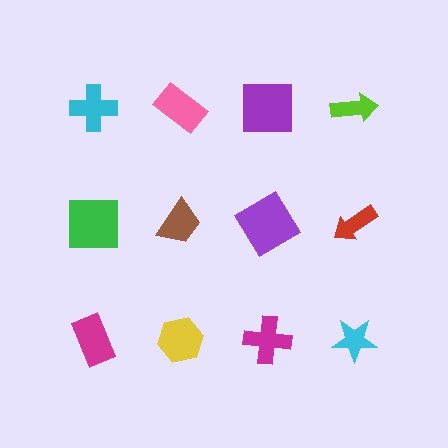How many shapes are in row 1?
4 shapes.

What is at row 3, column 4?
A cyan star.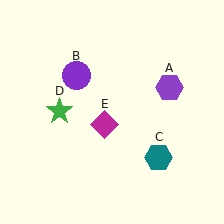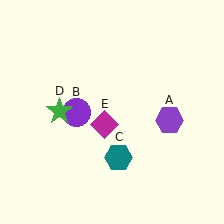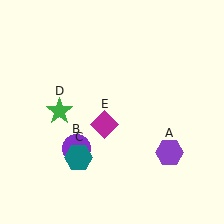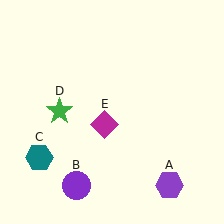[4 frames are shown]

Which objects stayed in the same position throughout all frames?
Green star (object D) and magenta diamond (object E) remained stationary.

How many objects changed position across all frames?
3 objects changed position: purple hexagon (object A), purple circle (object B), teal hexagon (object C).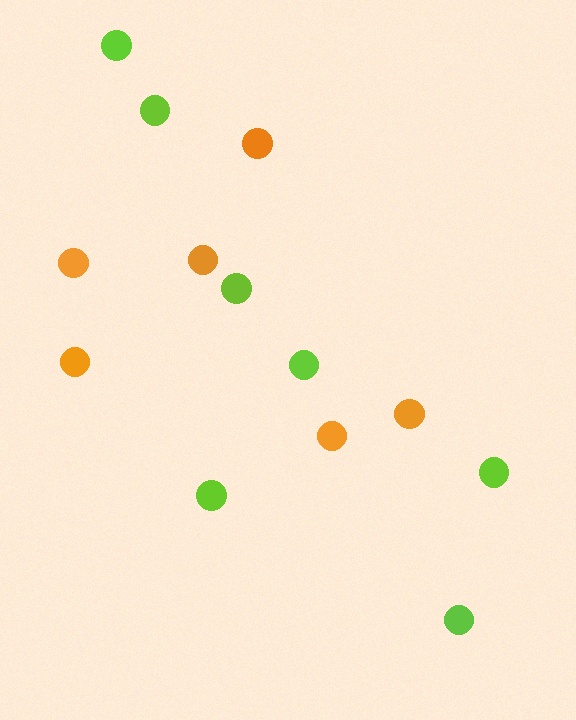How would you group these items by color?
There are 2 groups: one group of orange circles (6) and one group of lime circles (7).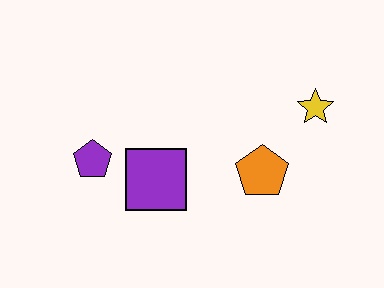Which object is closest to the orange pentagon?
The yellow star is closest to the orange pentagon.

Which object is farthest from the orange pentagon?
The purple pentagon is farthest from the orange pentagon.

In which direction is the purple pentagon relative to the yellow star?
The purple pentagon is to the left of the yellow star.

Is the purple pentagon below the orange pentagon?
No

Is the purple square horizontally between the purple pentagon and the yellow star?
Yes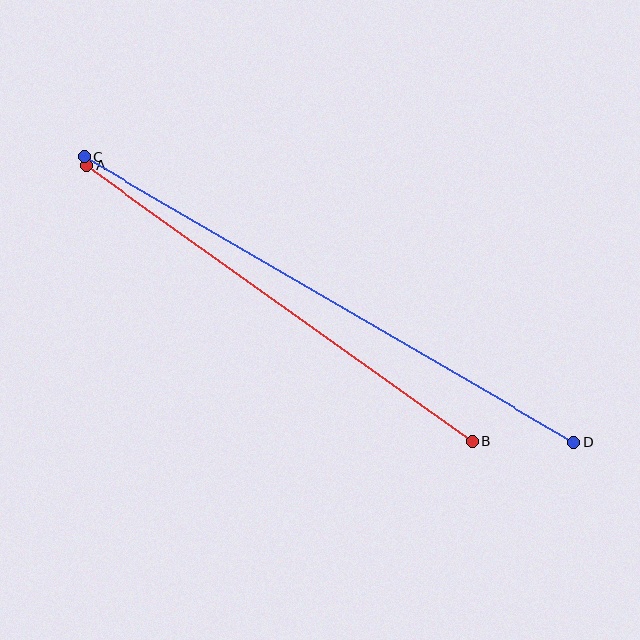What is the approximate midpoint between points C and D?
The midpoint is at approximately (329, 300) pixels.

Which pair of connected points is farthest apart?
Points C and D are farthest apart.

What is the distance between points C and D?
The distance is approximately 565 pixels.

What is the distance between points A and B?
The distance is approximately 474 pixels.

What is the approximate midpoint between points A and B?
The midpoint is at approximately (280, 304) pixels.